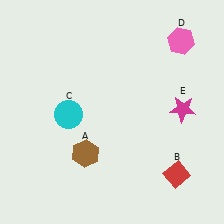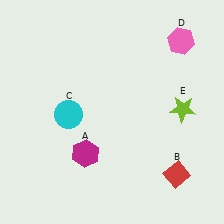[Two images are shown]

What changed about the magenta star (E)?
In Image 1, E is magenta. In Image 2, it changed to lime.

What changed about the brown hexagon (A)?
In Image 1, A is brown. In Image 2, it changed to magenta.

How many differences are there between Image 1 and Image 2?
There are 2 differences between the two images.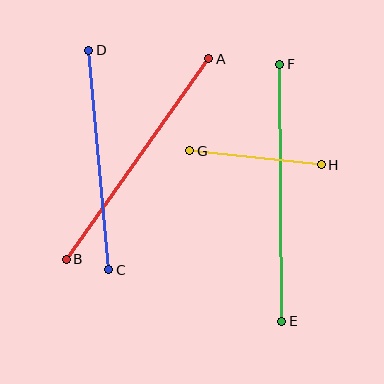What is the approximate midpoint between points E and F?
The midpoint is at approximately (281, 193) pixels.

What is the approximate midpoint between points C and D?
The midpoint is at approximately (99, 160) pixels.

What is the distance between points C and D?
The distance is approximately 220 pixels.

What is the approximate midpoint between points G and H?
The midpoint is at approximately (255, 158) pixels.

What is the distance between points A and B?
The distance is approximately 246 pixels.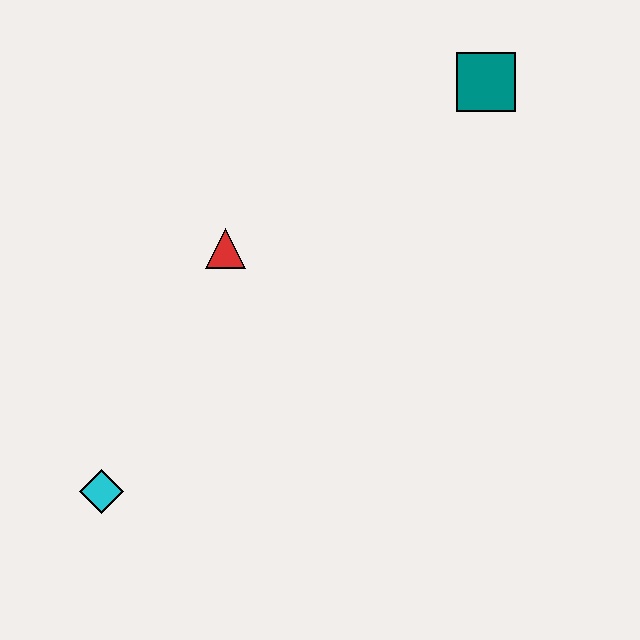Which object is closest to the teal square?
The red triangle is closest to the teal square.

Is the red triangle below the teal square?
Yes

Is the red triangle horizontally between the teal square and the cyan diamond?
Yes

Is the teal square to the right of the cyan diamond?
Yes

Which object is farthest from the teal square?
The cyan diamond is farthest from the teal square.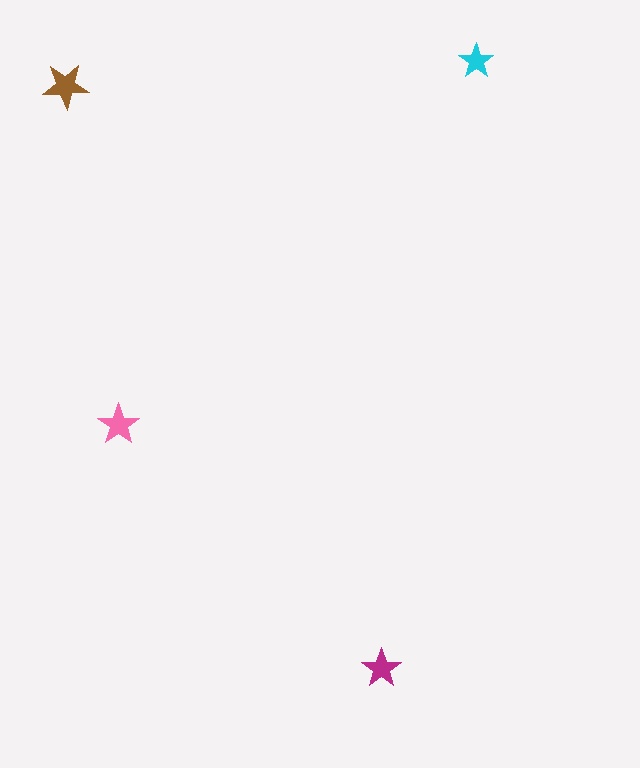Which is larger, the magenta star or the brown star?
The brown one.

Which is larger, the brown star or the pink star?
The brown one.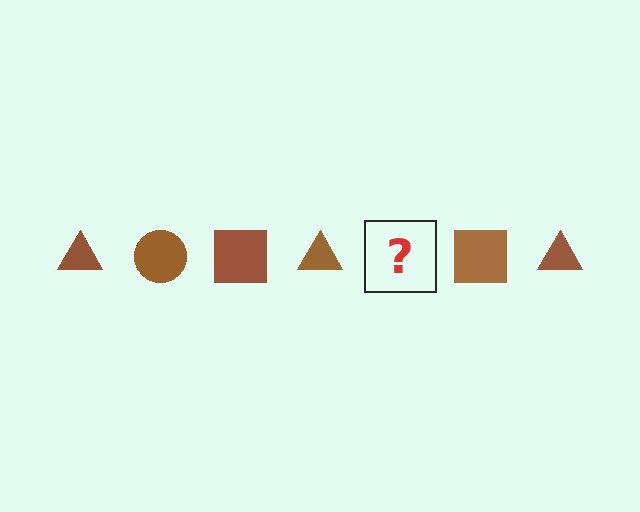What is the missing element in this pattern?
The missing element is a brown circle.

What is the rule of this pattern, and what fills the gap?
The rule is that the pattern cycles through triangle, circle, square shapes in brown. The gap should be filled with a brown circle.